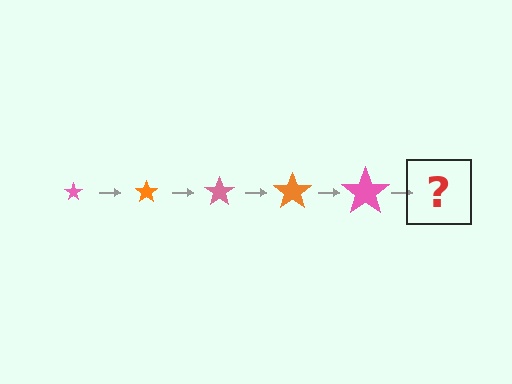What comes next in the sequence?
The next element should be an orange star, larger than the previous one.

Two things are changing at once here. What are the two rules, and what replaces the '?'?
The two rules are that the star grows larger each step and the color cycles through pink and orange. The '?' should be an orange star, larger than the previous one.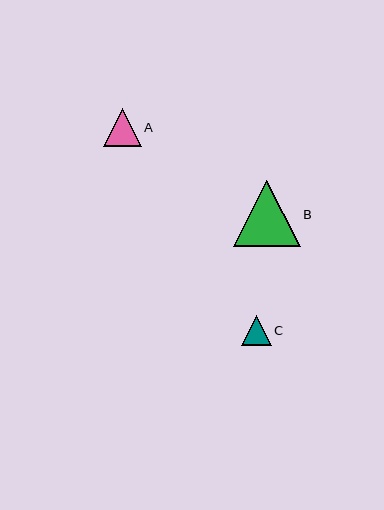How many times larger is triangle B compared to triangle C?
Triangle B is approximately 2.2 times the size of triangle C.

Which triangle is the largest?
Triangle B is the largest with a size of approximately 66 pixels.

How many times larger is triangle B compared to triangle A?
Triangle B is approximately 1.7 times the size of triangle A.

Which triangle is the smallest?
Triangle C is the smallest with a size of approximately 30 pixels.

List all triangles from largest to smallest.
From largest to smallest: B, A, C.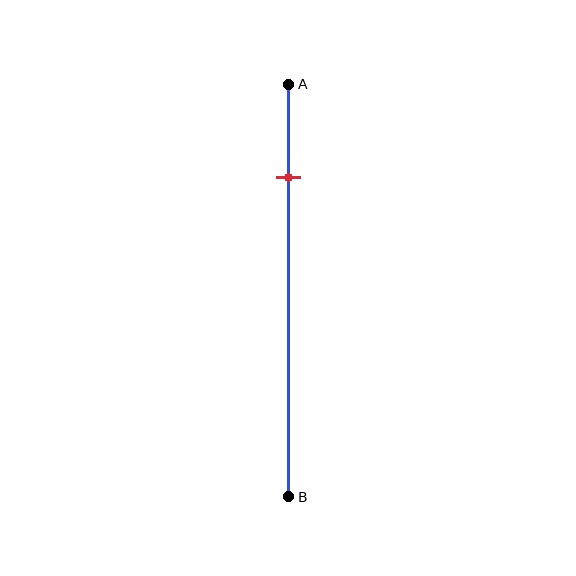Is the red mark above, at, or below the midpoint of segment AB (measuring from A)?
The red mark is above the midpoint of segment AB.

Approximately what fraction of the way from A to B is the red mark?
The red mark is approximately 25% of the way from A to B.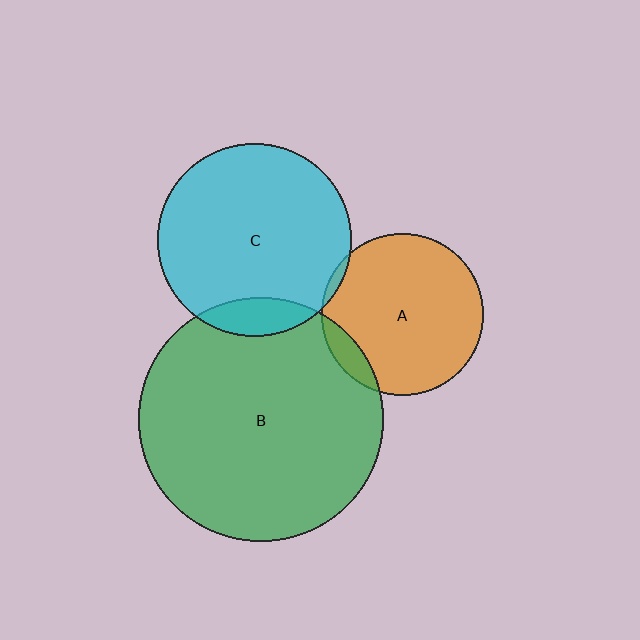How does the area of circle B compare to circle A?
Approximately 2.3 times.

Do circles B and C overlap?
Yes.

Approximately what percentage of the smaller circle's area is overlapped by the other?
Approximately 10%.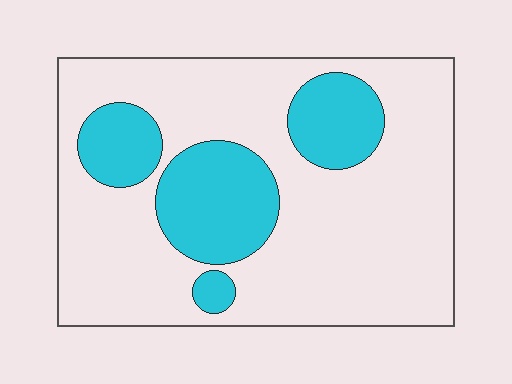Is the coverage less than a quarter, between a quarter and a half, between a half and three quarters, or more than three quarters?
Between a quarter and a half.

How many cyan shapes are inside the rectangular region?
4.